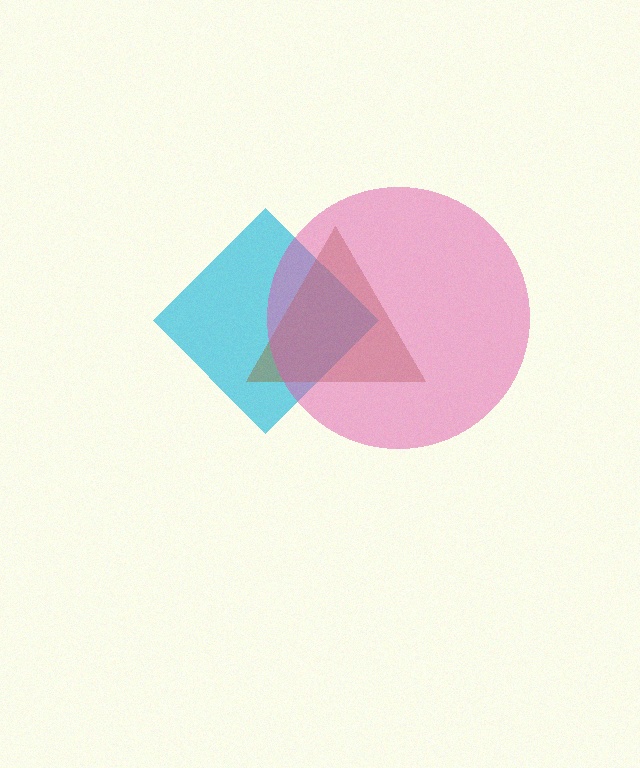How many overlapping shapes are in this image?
There are 3 overlapping shapes in the image.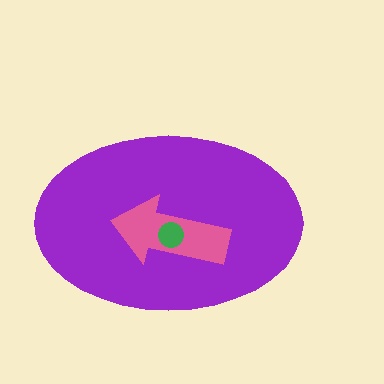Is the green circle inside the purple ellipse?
Yes.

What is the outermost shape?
The purple ellipse.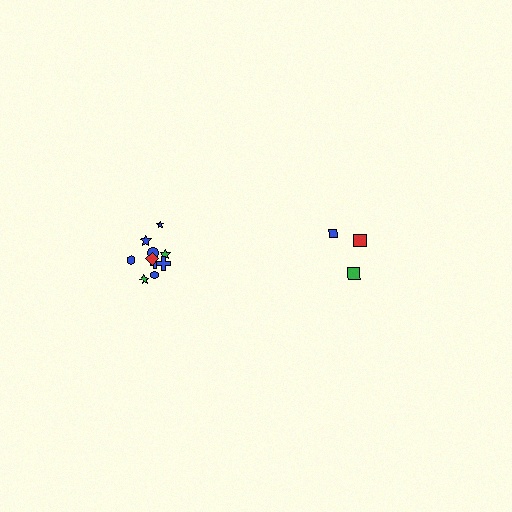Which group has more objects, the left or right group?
The left group.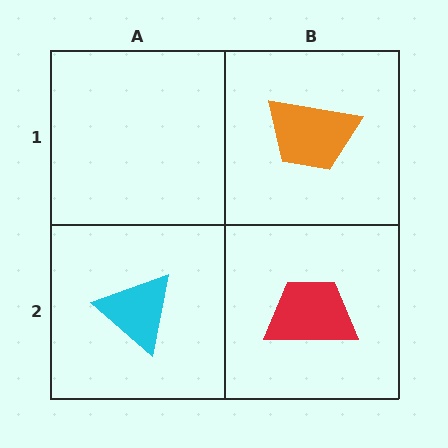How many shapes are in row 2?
2 shapes.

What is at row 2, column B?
A red trapezoid.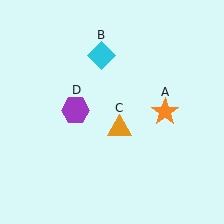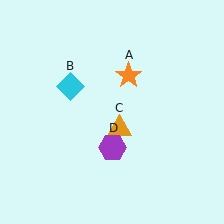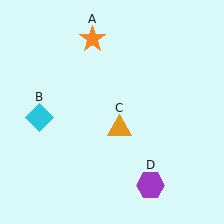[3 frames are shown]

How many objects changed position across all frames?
3 objects changed position: orange star (object A), cyan diamond (object B), purple hexagon (object D).